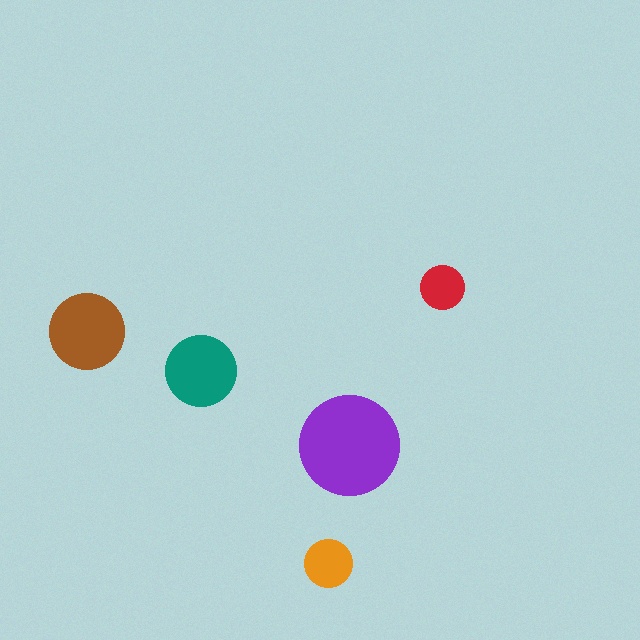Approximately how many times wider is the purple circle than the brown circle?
About 1.5 times wider.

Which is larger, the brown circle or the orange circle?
The brown one.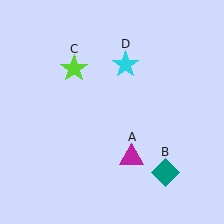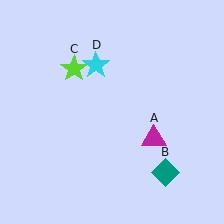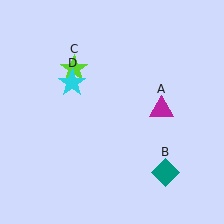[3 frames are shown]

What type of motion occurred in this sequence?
The magenta triangle (object A), cyan star (object D) rotated counterclockwise around the center of the scene.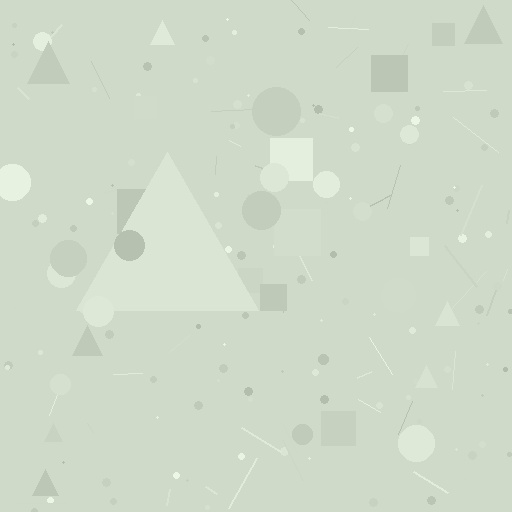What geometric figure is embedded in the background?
A triangle is embedded in the background.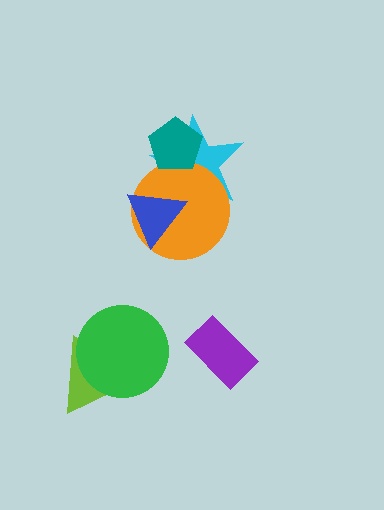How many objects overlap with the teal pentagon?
2 objects overlap with the teal pentagon.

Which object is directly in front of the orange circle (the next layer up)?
The blue triangle is directly in front of the orange circle.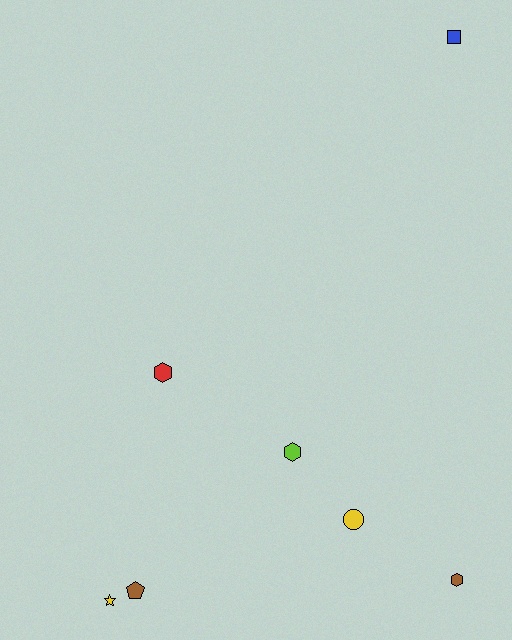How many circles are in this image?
There is 1 circle.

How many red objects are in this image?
There is 1 red object.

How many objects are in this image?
There are 7 objects.